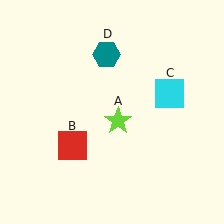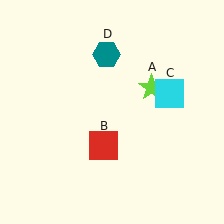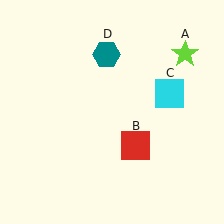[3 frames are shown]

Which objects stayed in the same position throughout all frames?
Cyan square (object C) and teal hexagon (object D) remained stationary.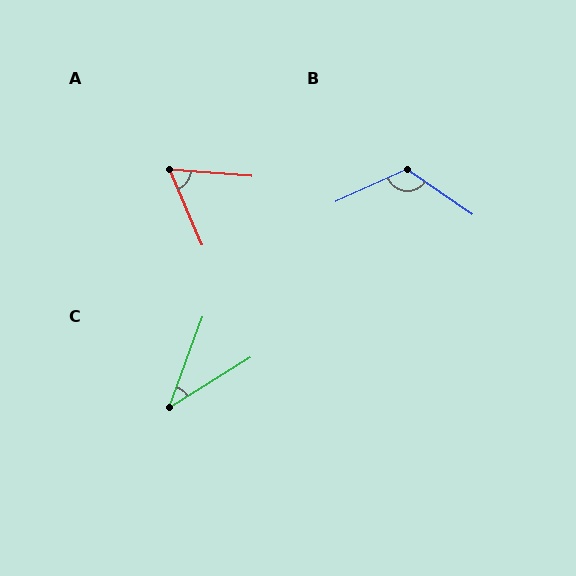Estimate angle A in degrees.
Approximately 62 degrees.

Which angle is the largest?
B, at approximately 121 degrees.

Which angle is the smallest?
C, at approximately 38 degrees.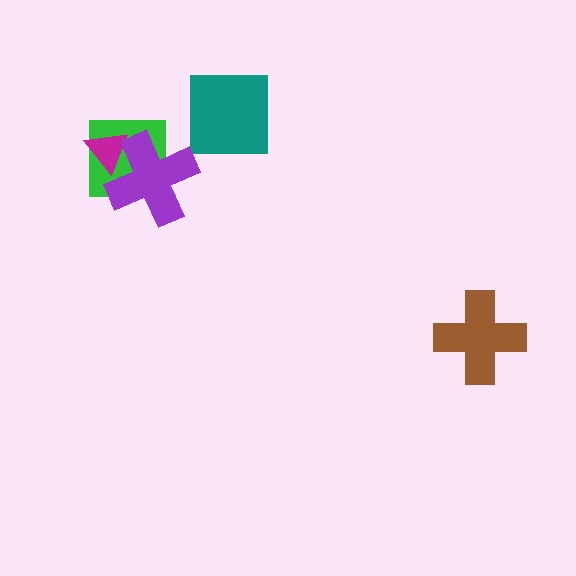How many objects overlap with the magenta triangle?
2 objects overlap with the magenta triangle.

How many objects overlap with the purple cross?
2 objects overlap with the purple cross.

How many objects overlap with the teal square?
0 objects overlap with the teal square.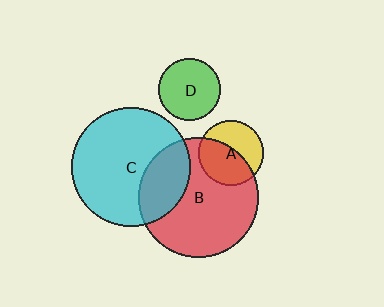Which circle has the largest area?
Circle B (red).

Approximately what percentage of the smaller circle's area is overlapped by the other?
Approximately 55%.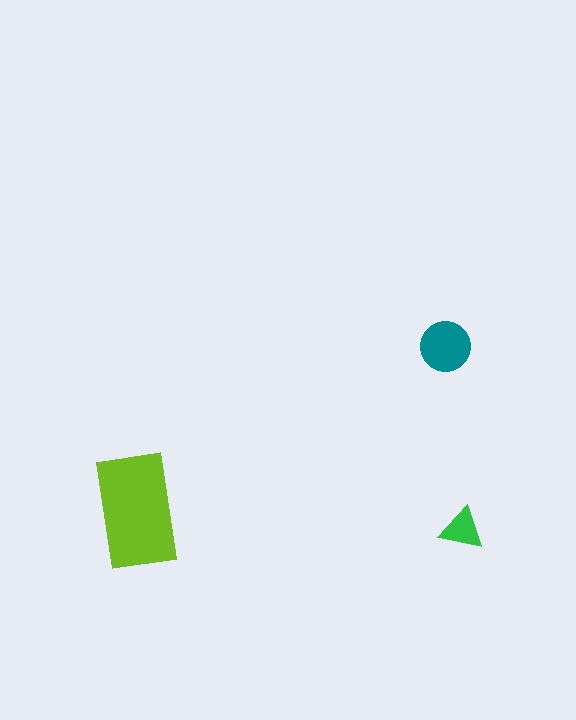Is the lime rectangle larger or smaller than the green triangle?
Larger.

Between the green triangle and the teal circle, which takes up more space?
The teal circle.